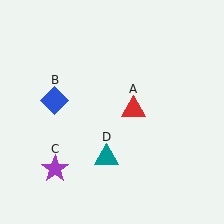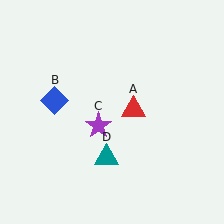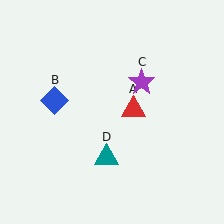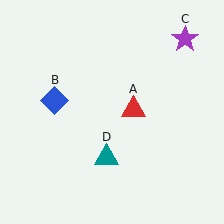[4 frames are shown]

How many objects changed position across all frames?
1 object changed position: purple star (object C).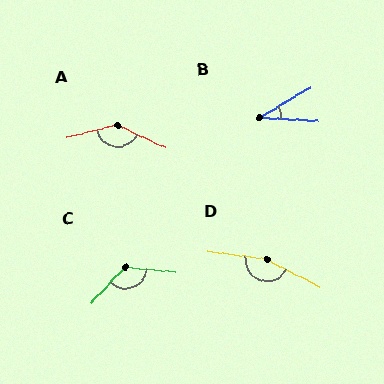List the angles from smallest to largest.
B (34°), C (128°), A (141°), D (161°).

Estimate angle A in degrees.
Approximately 141 degrees.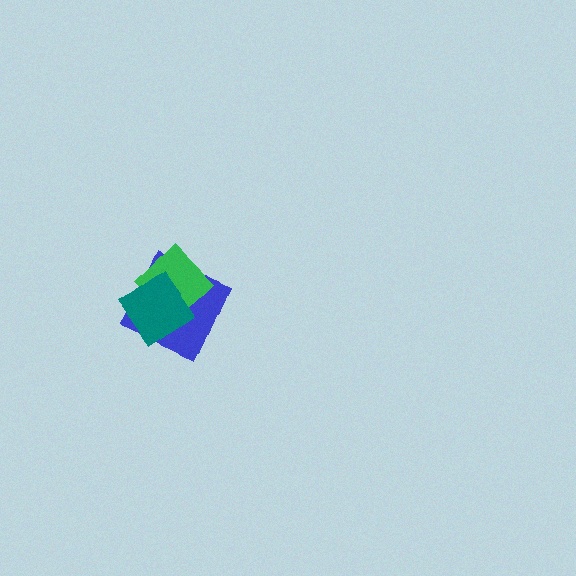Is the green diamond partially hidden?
Yes, it is partially covered by another shape.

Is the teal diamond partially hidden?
No, no other shape covers it.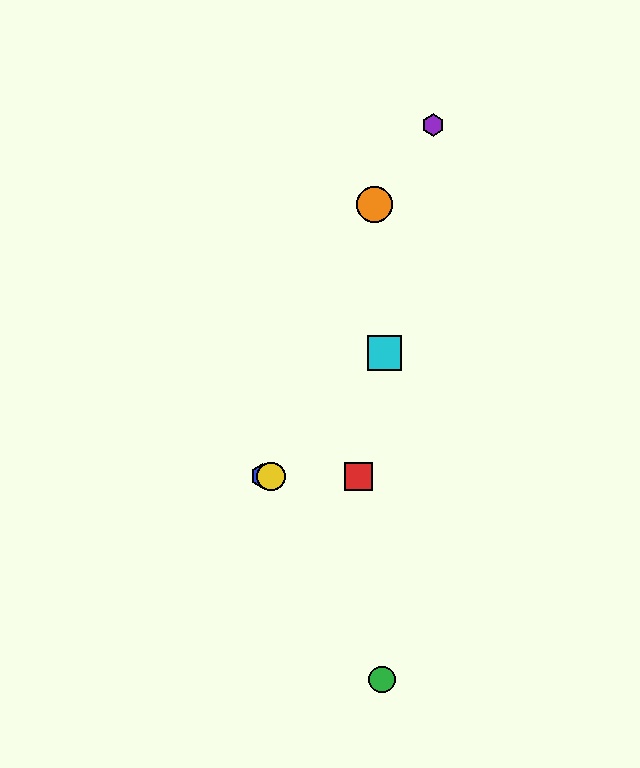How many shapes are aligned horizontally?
3 shapes (the red square, the blue hexagon, the yellow circle) are aligned horizontally.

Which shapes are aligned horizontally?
The red square, the blue hexagon, the yellow circle are aligned horizontally.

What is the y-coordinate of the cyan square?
The cyan square is at y≈353.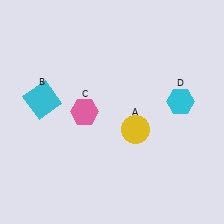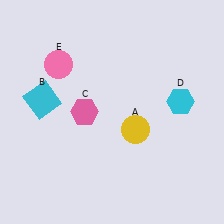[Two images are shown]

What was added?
A pink circle (E) was added in Image 2.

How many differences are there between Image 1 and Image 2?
There is 1 difference between the two images.